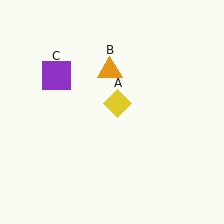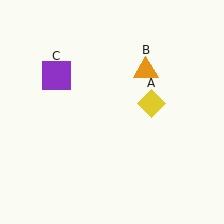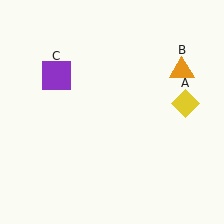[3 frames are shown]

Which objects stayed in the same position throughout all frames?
Purple square (object C) remained stationary.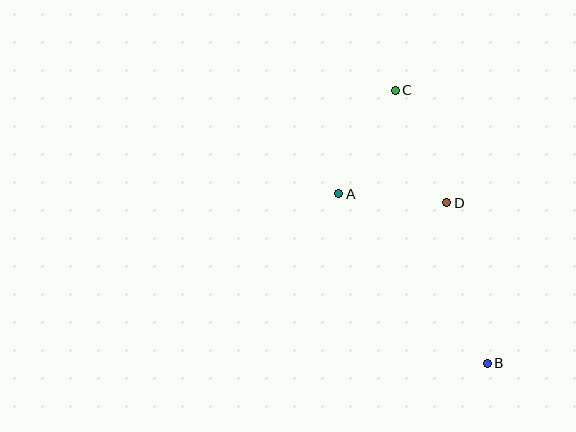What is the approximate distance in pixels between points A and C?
The distance between A and C is approximately 118 pixels.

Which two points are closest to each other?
Points A and D are closest to each other.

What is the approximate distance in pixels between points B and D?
The distance between B and D is approximately 166 pixels.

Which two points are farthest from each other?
Points B and C are farthest from each other.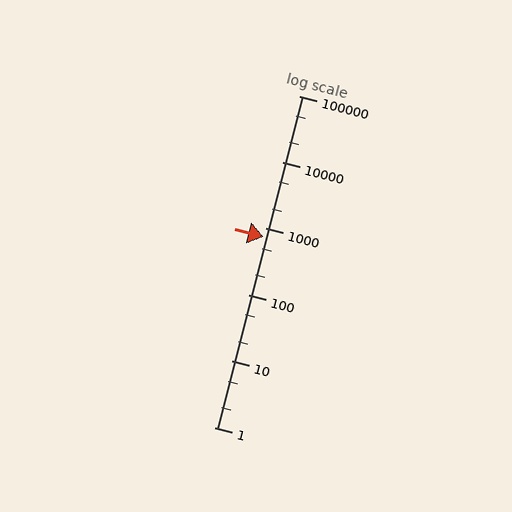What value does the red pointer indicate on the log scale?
The pointer indicates approximately 750.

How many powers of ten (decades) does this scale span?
The scale spans 5 decades, from 1 to 100000.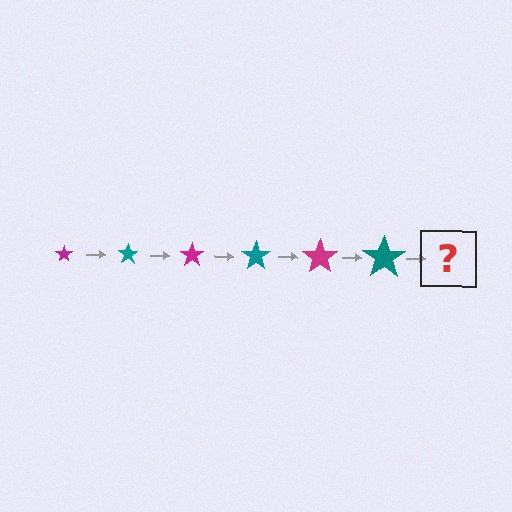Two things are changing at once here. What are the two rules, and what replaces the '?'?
The two rules are that the star grows larger each step and the color cycles through magenta and teal. The '?' should be a magenta star, larger than the previous one.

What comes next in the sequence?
The next element should be a magenta star, larger than the previous one.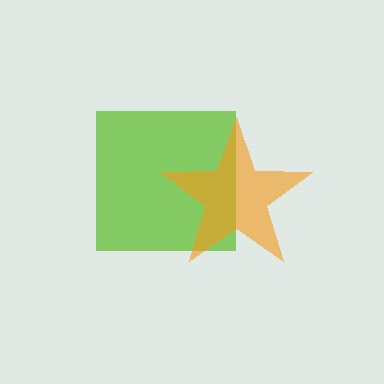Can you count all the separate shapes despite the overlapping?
Yes, there are 2 separate shapes.